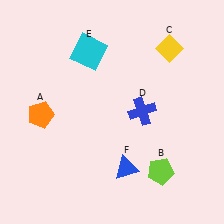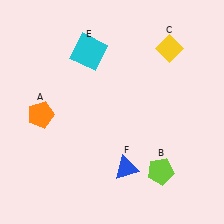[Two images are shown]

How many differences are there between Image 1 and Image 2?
There is 1 difference between the two images.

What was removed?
The blue cross (D) was removed in Image 2.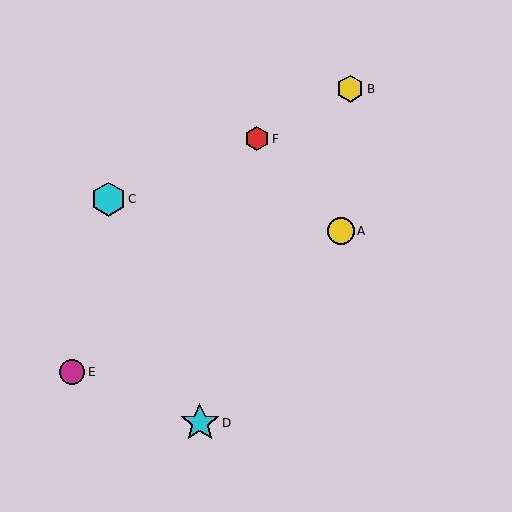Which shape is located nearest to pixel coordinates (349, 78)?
The yellow hexagon (labeled B) at (350, 89) is nearest to that location.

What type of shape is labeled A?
Shape A is a yellow circle.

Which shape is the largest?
The cyan star (labeled D) is the largest.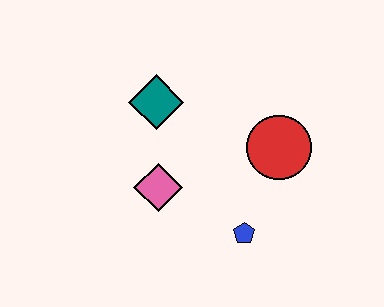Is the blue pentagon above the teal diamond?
No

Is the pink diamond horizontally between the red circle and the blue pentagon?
No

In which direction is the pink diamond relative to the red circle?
The pink diamond is to the left of the red circle.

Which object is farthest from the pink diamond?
The red circle is farthest from the pink diamond.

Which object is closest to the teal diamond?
The pink diamond is closest to the teal diamond.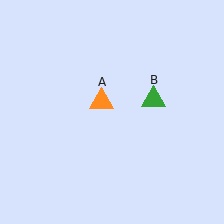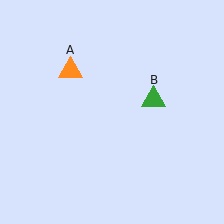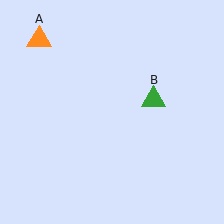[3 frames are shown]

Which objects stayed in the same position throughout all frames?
Green triangle (object B) remained stationary.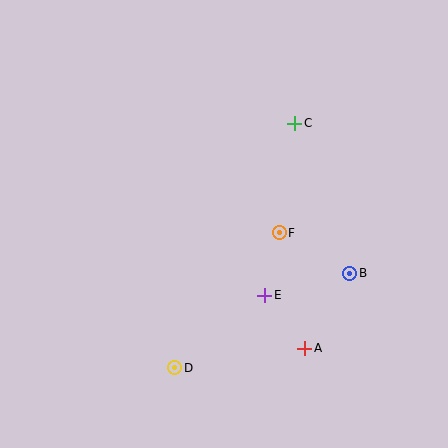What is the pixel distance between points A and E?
The distance between A and E is 66 pixels.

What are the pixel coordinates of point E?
Point E is at (265, 296).